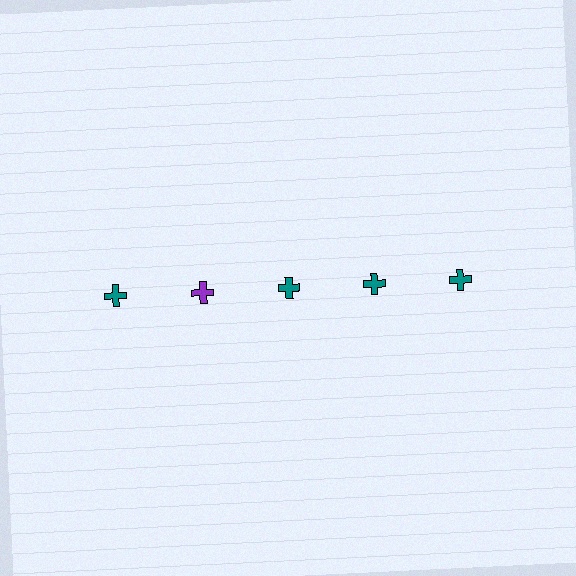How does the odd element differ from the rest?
It has a different color: purple instead of teal.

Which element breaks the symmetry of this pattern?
The purple cross in the top row, second from left column breaks the symmetry. All other shapes are teal crosses.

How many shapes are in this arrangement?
There are 5 shapes arranged in a grid pattern.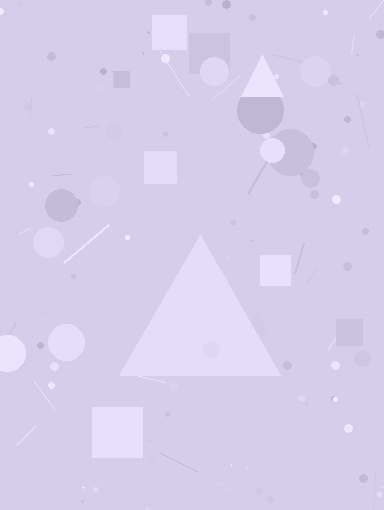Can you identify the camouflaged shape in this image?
The camouflaged shape is a triangle.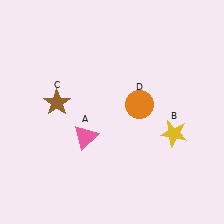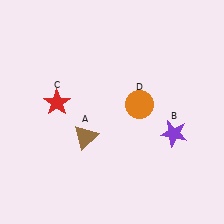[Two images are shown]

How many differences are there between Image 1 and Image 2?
There are 3 differences between the two images.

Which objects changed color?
A changed from pink to brown. B changed from yellow to purple. C changed from brown to red.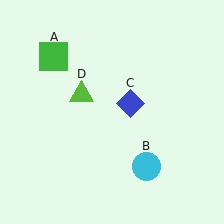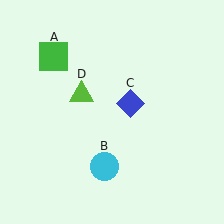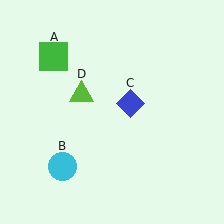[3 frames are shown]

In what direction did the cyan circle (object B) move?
The cyan circle (object B) moved left.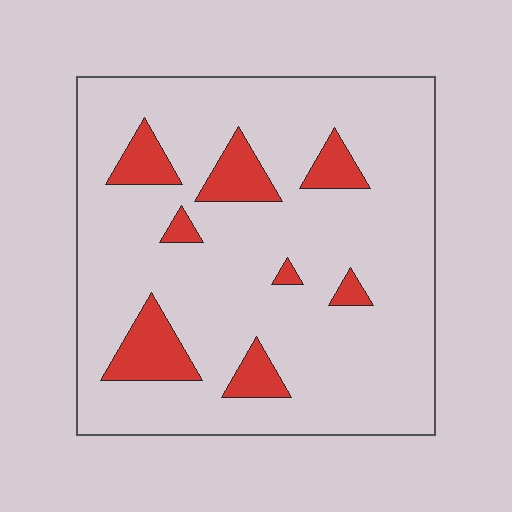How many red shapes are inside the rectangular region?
8.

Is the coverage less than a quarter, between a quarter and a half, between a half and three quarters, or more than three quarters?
Less than a quarter.